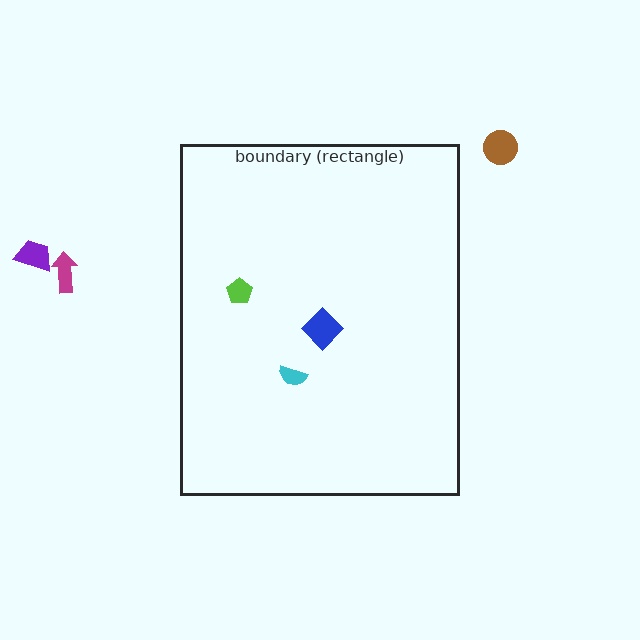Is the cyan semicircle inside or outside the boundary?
Inside.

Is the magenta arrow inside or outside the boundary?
Outside.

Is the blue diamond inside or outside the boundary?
Inside.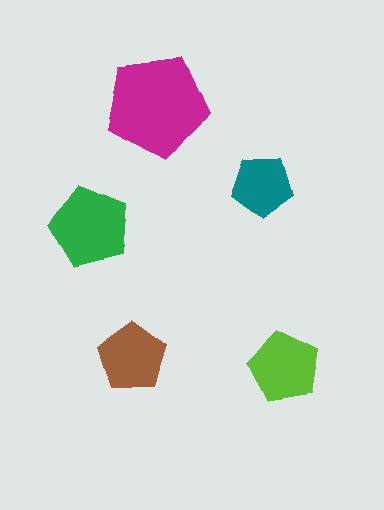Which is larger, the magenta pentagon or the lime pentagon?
The magenta one.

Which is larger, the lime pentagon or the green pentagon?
The green one.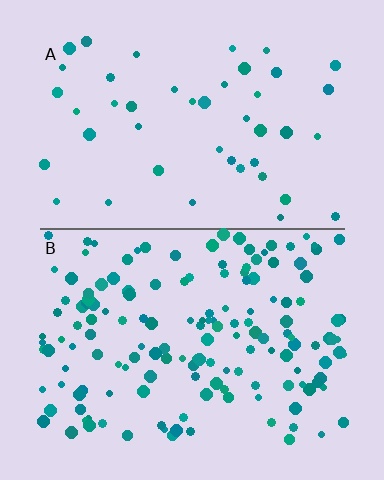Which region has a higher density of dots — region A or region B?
B (the bottom).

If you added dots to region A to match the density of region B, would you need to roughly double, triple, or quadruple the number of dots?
Approximately triple.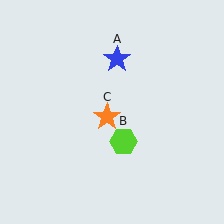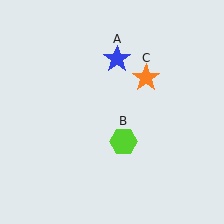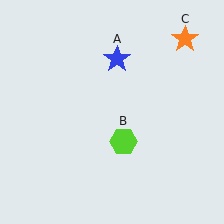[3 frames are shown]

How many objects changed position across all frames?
1 object changed position: orange star (object C).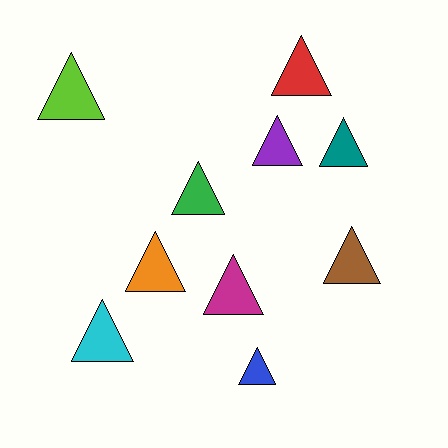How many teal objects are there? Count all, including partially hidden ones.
There is 1 teal object.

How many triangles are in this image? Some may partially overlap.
There are 10 triangles.